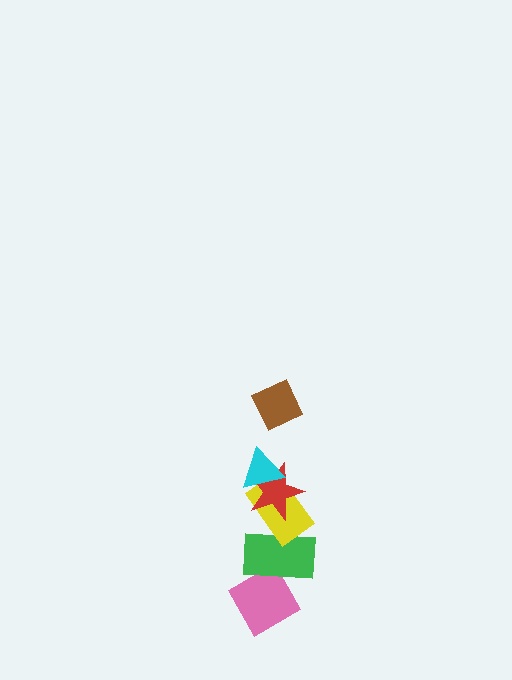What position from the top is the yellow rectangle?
The yellow rectangle is 4th from the top.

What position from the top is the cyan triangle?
The cyan triangle is 2nd from the top.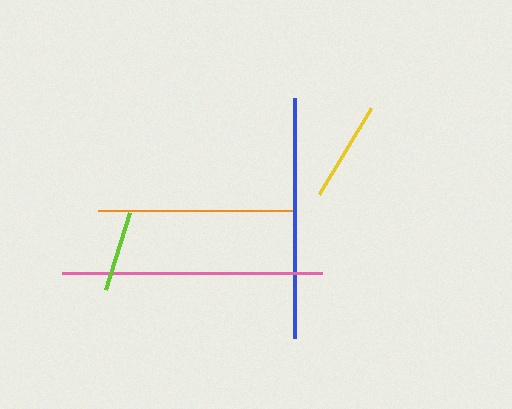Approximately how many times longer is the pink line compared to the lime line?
The pink line is approximately 3.2 times the length of the lime line.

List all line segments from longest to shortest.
From longest to shortest: pink, blue, orange, yellow, lime.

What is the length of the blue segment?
The blue segment is approximately 240 pixels long.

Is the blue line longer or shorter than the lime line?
The blue line is longer than the lime line.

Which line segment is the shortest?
The lime line is the shortest at approximately 80 pixels.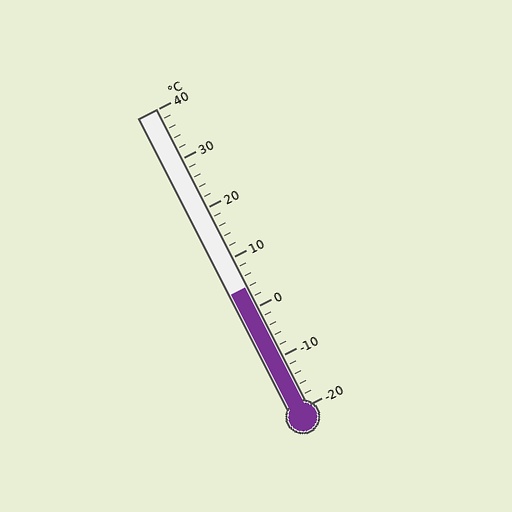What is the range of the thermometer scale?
The thermometer scale ranges from -20°C to 40°C.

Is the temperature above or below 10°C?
The temperature is below 10°C.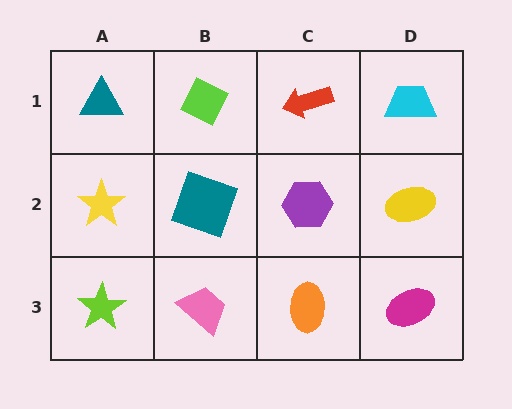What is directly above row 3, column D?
A yellow ellipse.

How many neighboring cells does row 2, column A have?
3.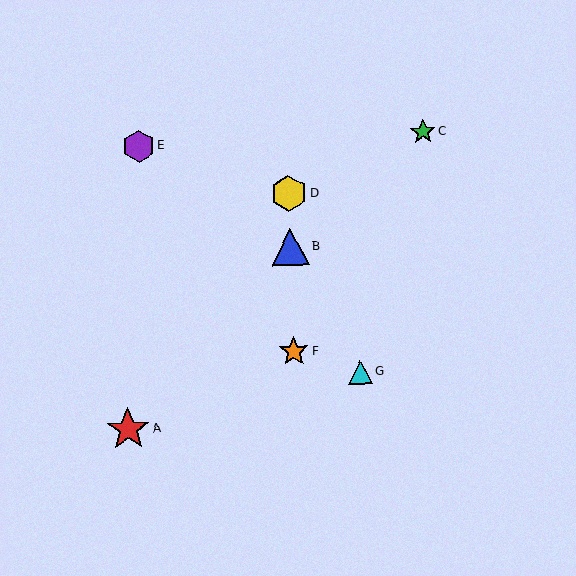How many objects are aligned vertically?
3 objects (B, D, F) are aligned vertically.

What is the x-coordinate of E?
Object E is at x≈139.